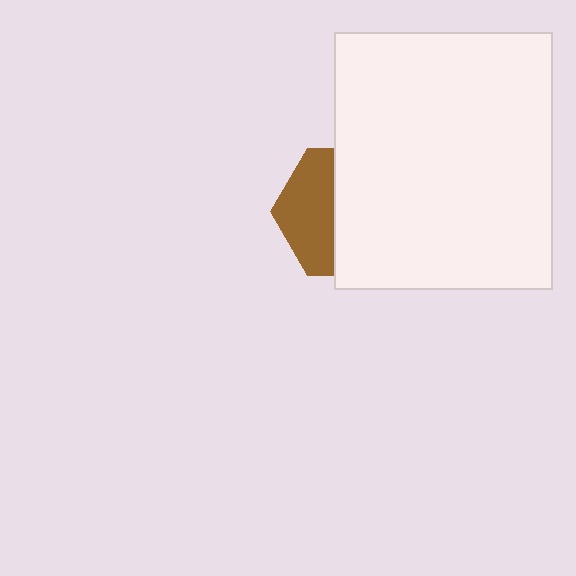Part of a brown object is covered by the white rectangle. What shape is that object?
It is a hexagon.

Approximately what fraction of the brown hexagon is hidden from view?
Roughly 59% of the brown hexagon is hidden behind the white rectangle.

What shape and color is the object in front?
The object in front is a white rectangle.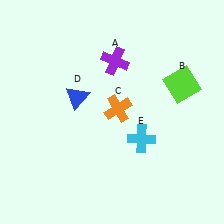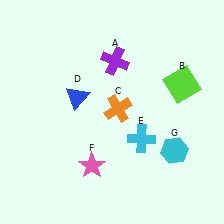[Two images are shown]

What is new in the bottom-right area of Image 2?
A cyan hexagon (G) was added in the bottom-right area of Image 2.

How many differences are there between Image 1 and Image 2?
There are 2 differences between the two images.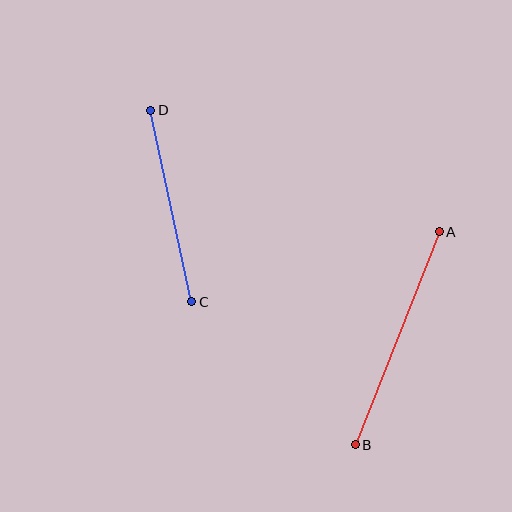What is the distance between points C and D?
The distance is approximately 196 pixels.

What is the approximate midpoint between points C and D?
The midpoint is at approximately (171, 206) pixels.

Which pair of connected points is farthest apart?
Points A and B are farthest apart.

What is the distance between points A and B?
The distance is approximately 229 pixels.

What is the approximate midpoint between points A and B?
The midpoint is at approximately (397, 338) pixels.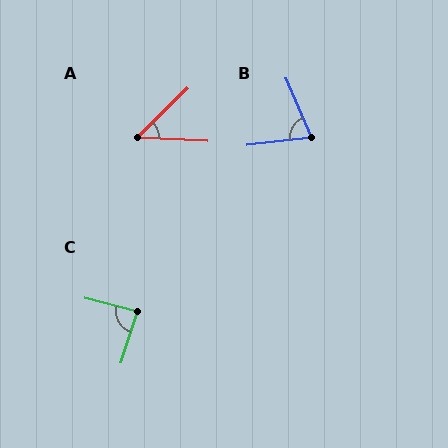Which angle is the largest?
C, at approximately 87 degrees.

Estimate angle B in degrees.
Approximately 74 degrees.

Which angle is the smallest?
A, at approximately 48 degrees.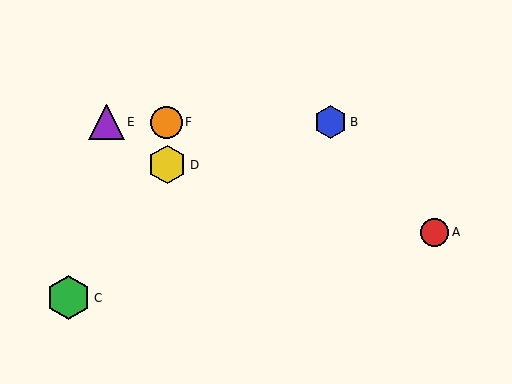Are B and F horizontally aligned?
Yes, both are at y≈122.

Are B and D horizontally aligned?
No, B is at y≈122 and D is at y≈165.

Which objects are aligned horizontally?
Objects B, E, F are aligned horizontally.